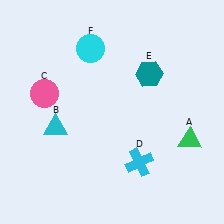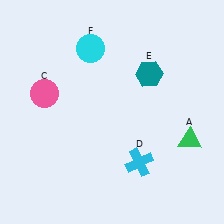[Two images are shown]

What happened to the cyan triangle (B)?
The cyan triangle (B) was removed in Image 2. It was in the bottom-left area of Image 1.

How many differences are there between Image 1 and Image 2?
There is 1 difference between the two images.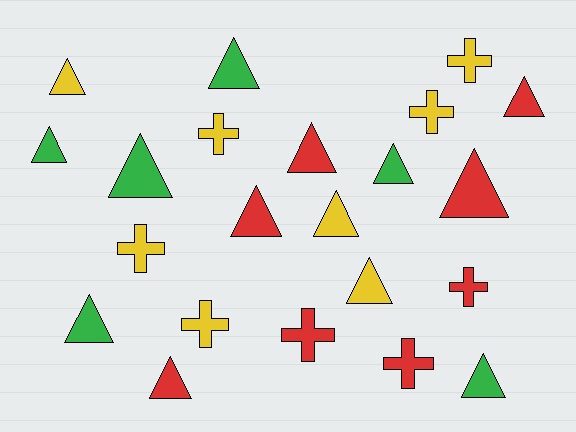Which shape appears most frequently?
Triangle, with 14 objects.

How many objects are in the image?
There are 22 objects.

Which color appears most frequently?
Yellow, with 8 objects.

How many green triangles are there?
There are 6 green triangles.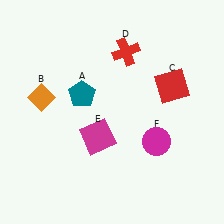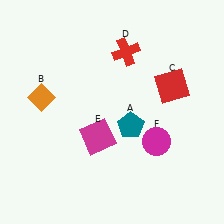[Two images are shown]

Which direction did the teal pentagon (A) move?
The teal pentagon (A) moved right.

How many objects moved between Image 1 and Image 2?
1 object moved between the two images.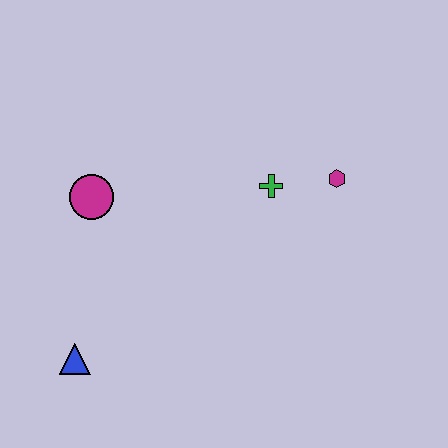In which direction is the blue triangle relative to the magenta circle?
The blue triangle is below the magenta circle.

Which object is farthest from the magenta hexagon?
The blue triangle is farthest from the magenta hexagon.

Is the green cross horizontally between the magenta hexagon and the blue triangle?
Yes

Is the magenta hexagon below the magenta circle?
No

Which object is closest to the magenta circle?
The blue triangle is closest to the magenta circle.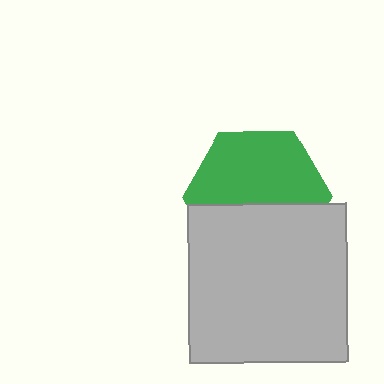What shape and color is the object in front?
The object in front is a light gray square.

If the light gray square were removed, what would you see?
You would see the complete green hexagon.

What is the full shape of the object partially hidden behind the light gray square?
The partially hidden object is a green hexagon.